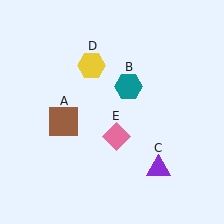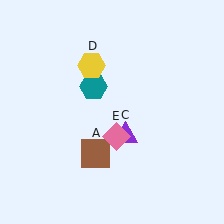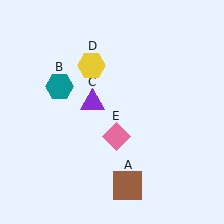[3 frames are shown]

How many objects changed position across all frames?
3 objects changed position: brown square (object A), teal hexagon (object B), purple triangle (object C).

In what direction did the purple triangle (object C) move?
The purple triangle (object C) moved up and to the left.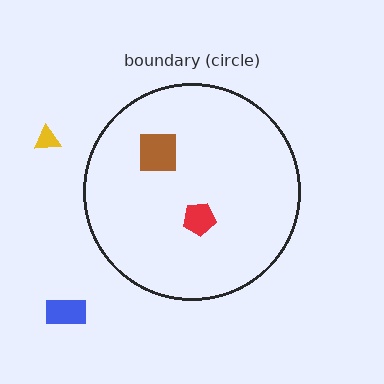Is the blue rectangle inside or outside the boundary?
Outside.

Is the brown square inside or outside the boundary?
Inside.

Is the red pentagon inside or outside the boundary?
Inside.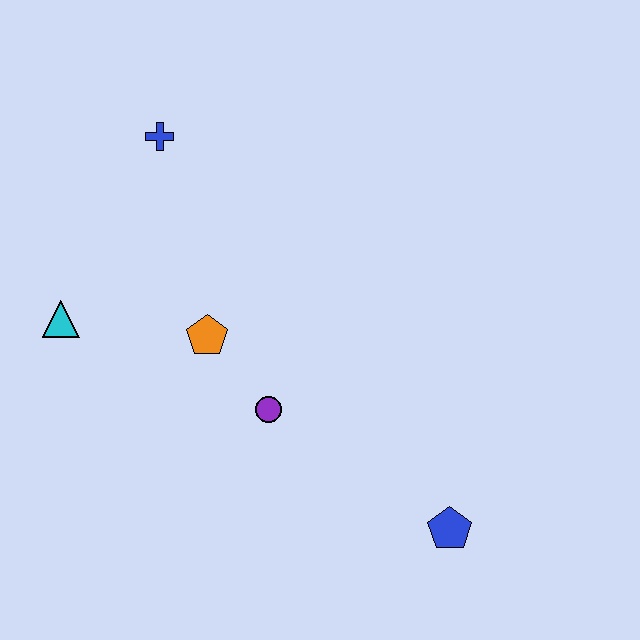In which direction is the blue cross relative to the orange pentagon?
The blue cross is above the orange pentagon.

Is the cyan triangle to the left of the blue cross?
Yes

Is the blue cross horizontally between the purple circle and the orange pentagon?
No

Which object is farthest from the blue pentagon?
The blue cross is farthest from the blue pentagon.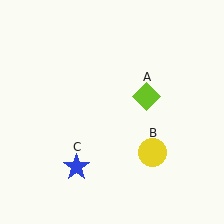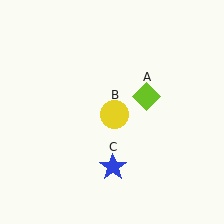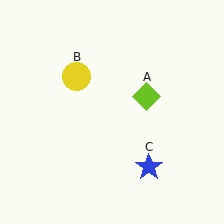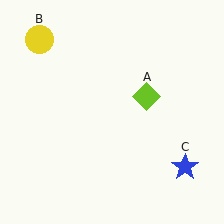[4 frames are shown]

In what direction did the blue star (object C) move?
The blue star (object C) moved right.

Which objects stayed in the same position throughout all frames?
Lime diamond (object A) remained stationary.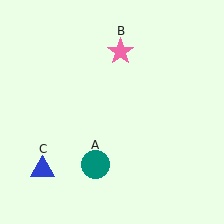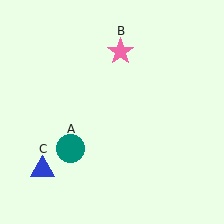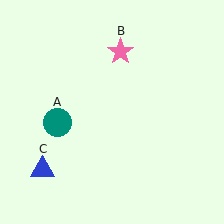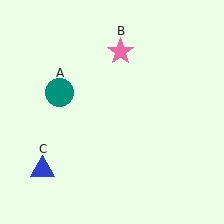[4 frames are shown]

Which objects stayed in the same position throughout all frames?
Pink star (object B) and blue triangle (object C) remained stationary.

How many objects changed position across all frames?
1 object changed position: teal circle (object A).